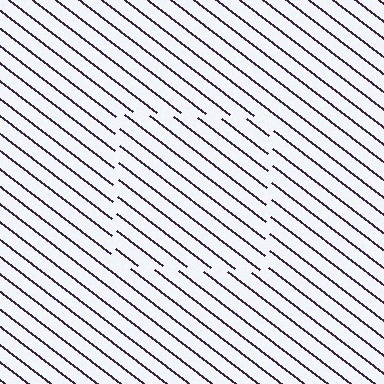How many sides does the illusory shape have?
4 sides — the line-ends trace a square.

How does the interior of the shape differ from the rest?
The interior of the shape contains the same grating, shifted by half a period — the contour is defined by the phase discontinuity where line-ends from the inner and outer gratings abut.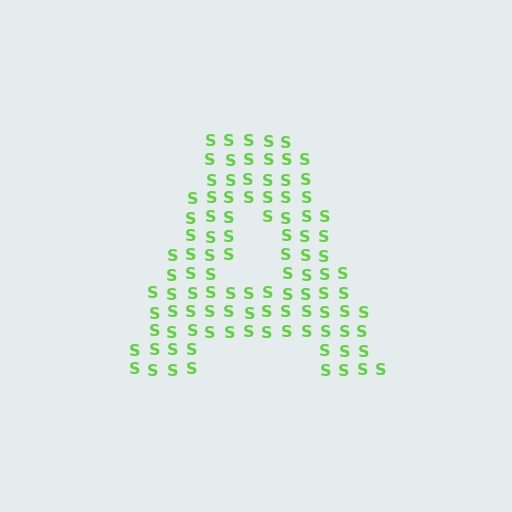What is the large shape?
The large shape is the letter A.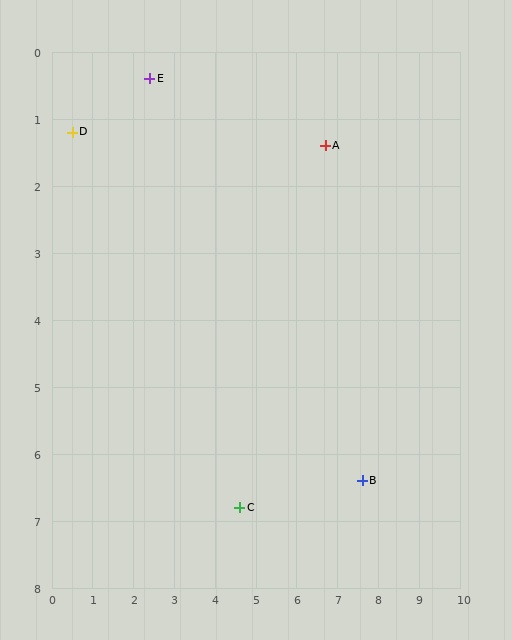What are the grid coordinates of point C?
Point C is at approximately (4.6, 6.8).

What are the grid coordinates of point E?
Point E is at approximately (2.4, 0.4).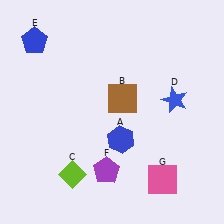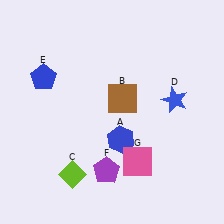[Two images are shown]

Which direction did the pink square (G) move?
The pink square (G) moved left.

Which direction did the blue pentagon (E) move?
The blue pentagon (E) moved down.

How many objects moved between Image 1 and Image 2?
2 objects moved between the two images.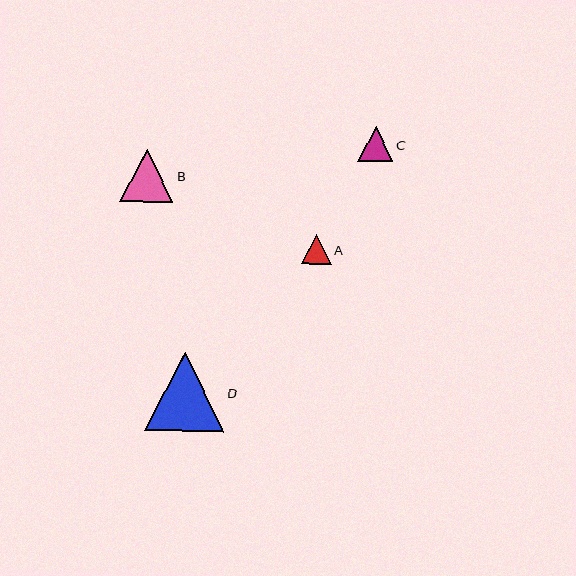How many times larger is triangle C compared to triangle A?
Triangle C is approximately 1.2 times the size of triangle A.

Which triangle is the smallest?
Triangle A is the smallest with a size of approximately 30 pixels.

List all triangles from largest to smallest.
From largest to smallest: D, B, C, A.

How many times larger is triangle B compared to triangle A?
Triangle B is approximately 1.8 times the size of triangle A.